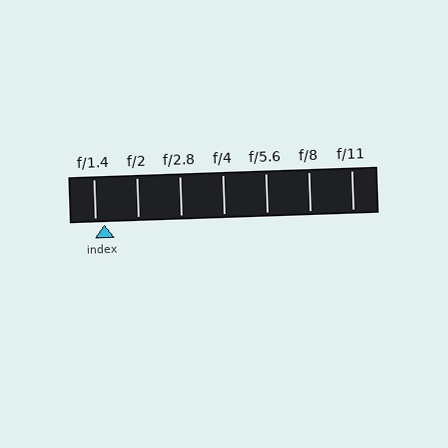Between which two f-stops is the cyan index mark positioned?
The index mark is between f/1.4 and f/2.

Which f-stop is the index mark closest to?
The index mark is closest to f/1.4.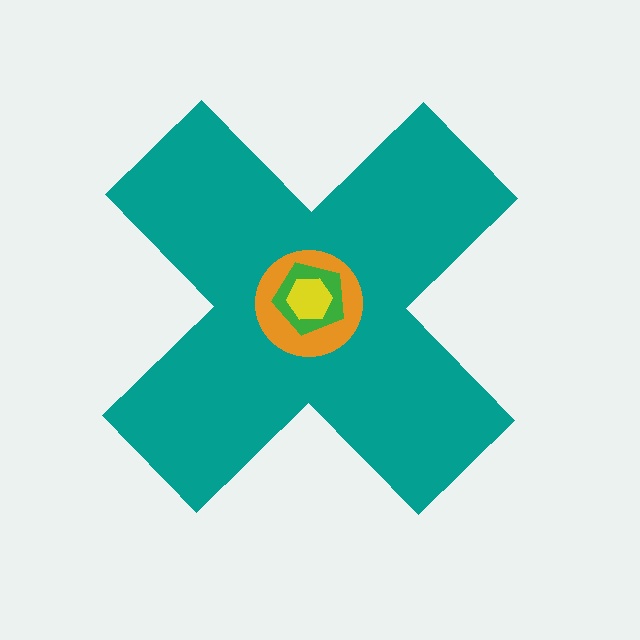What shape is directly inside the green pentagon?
The yellow hexagon.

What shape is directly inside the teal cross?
The orange circle.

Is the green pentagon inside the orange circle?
Yes.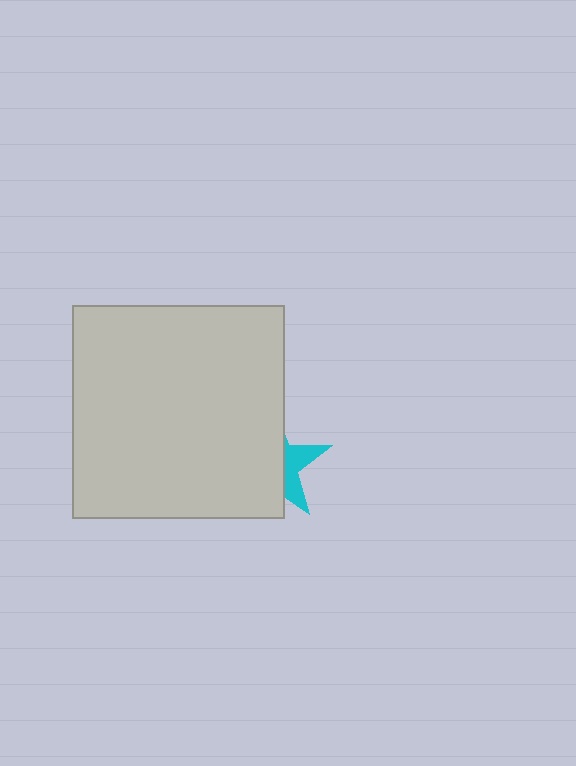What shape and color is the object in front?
The object in front is a light gray square.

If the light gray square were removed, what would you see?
You would see the complete cyan star.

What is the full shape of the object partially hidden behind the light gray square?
The partially hidden object is a cyan star.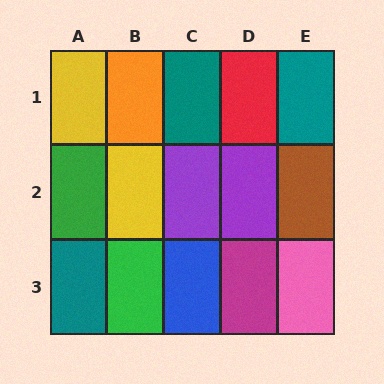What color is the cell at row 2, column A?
Green.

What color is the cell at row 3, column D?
Magenta.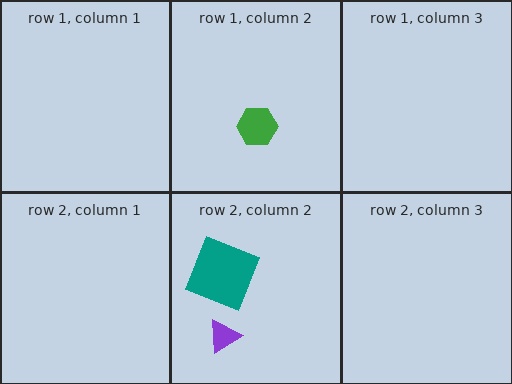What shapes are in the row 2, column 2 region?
The purple triangle, the teal square.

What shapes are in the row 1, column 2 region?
The green hexagon.